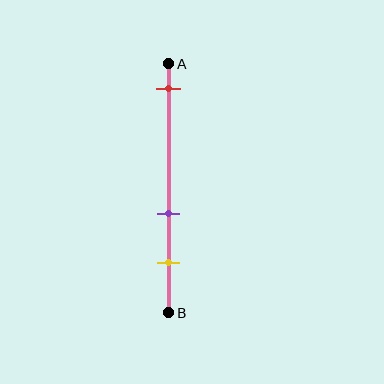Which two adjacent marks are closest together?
The purple and yellow marks are the closest adjacent pair.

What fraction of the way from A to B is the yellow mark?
The yellow mark is approximately 80% (0.8) of the way from A to B.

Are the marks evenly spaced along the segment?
No, the marks are not evenly spaced.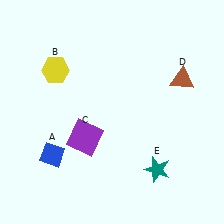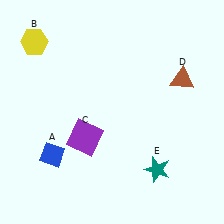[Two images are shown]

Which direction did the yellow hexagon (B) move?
The yellow hexagon (B) moved up.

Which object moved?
The yellow hexagon (B) moved up.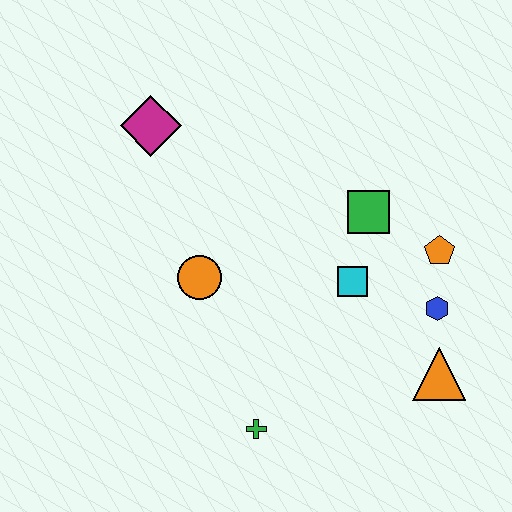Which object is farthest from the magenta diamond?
The orange triangle is farthest from the magenta diamond.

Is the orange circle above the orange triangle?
Yes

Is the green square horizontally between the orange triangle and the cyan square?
Yes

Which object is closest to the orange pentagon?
The blue hexagon is closest to the orange pentagon.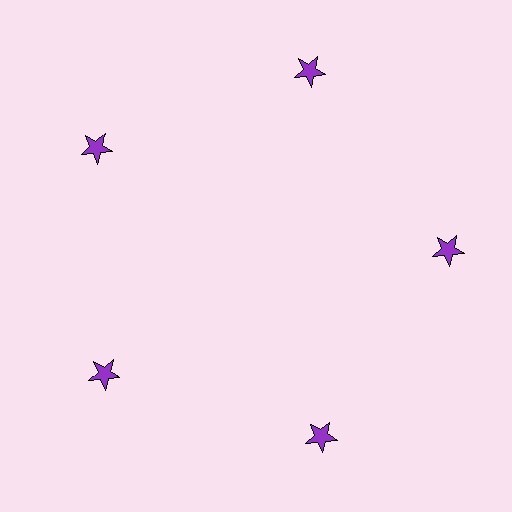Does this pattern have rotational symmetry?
Yes, this pattern has 5-fold rotational symmetry. It looks the same after rotating 72 degrees around the center.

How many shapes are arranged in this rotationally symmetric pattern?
There are 5 shapes, arranged in 5 groups of 1.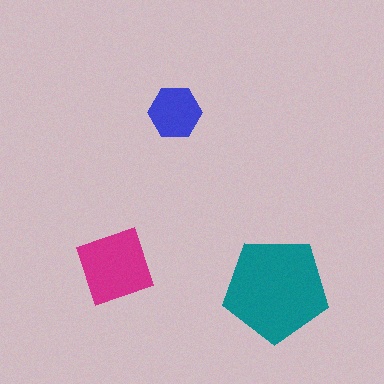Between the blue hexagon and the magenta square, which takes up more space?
The magenta square.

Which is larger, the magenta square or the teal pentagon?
The teal pentagon.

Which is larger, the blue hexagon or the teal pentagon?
The teal pentagon.